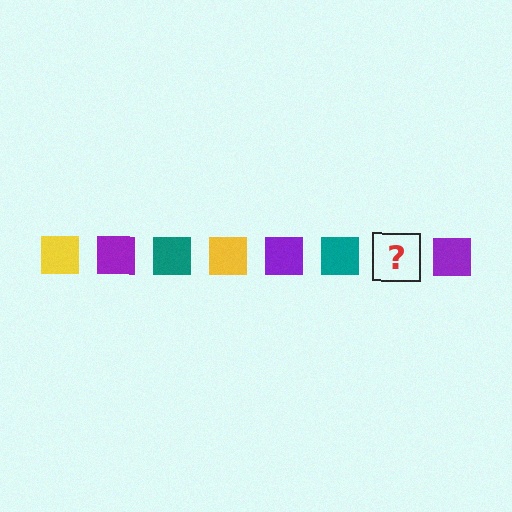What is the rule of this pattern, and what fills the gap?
The rule is that the pattern cycles through yellow, purple, teal squares. The gap should be filled with a yellow square.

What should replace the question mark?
The question mark should be replaced with a yellow square.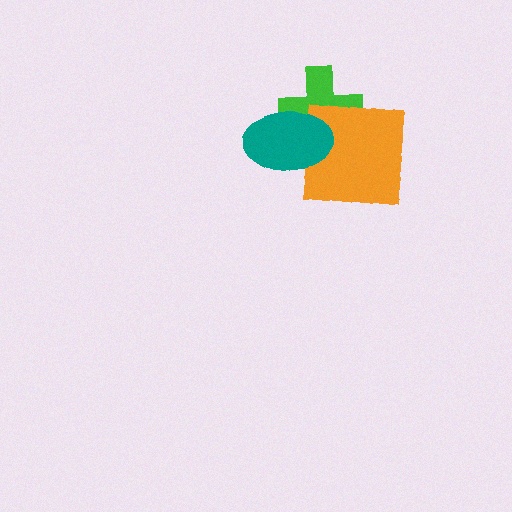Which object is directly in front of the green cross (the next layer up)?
The orange square is directly in front of the green cross.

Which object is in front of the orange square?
The teal ellipse is in front of the orange square.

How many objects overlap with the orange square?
2 objects overlap with the orange square.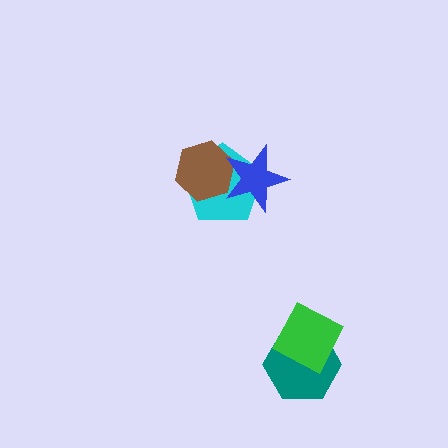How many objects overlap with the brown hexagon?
2 objects overlap with the brown hexagon.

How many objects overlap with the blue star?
2 objects overlap with the blue star.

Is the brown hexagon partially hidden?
Yes, it is partially covered by another shape.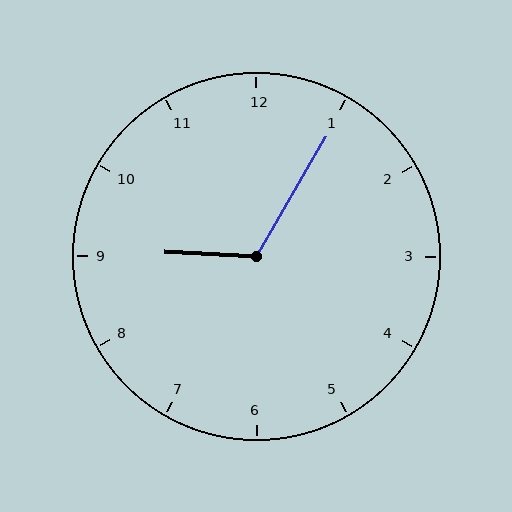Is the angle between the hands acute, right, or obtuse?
It is obtuse.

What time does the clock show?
9:05.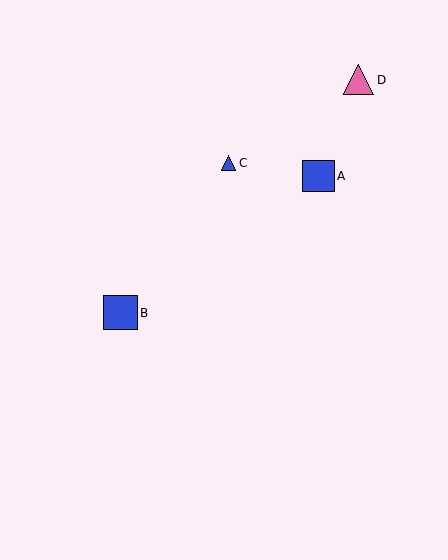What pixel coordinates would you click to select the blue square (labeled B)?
Click at (120, 313) to select the blue square B.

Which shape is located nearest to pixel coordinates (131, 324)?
The blue square (labeled B) at (120, 313) is nearest to that location.